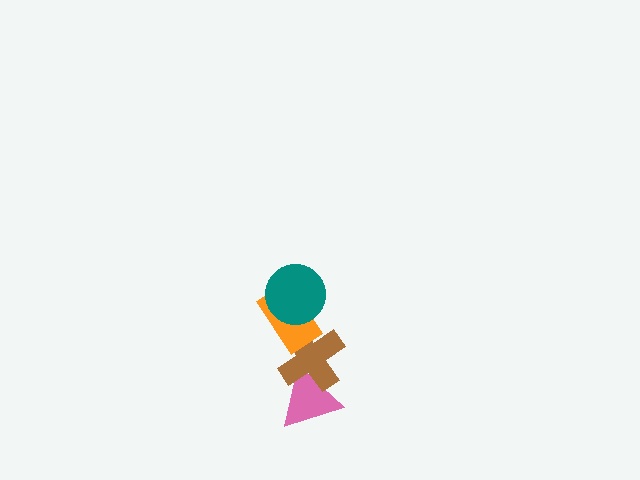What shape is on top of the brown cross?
The orange rectangle is on top of the brown cross.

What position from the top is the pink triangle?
The pink triangle is 4th from the top.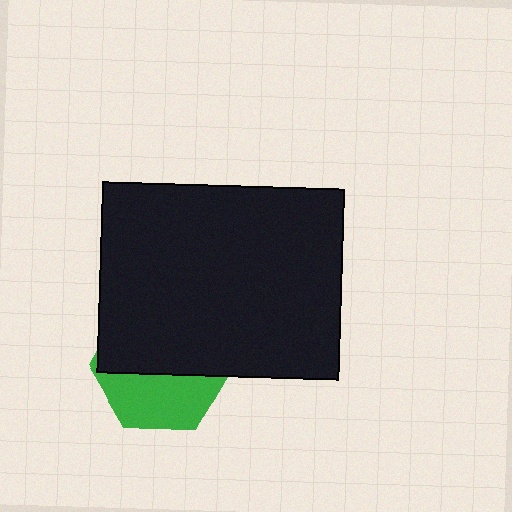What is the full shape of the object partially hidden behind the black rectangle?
The partially hidden object is a green hexagon.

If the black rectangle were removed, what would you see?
You would see the complete green hexagon.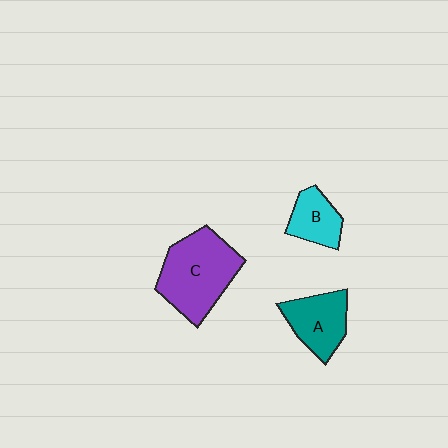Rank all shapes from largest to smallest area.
From largest to smallest: C (purple), A (teal), B (cyan).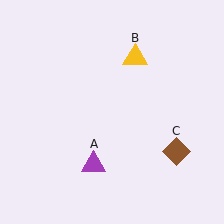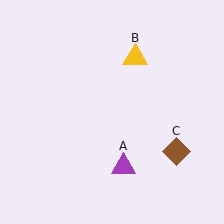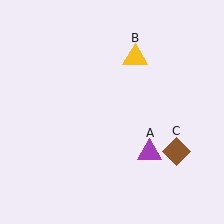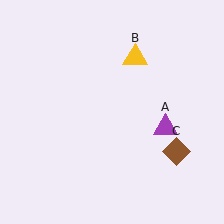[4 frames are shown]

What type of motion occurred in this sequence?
The purple triangle (object A) rotated counterclockwise around the center of the scene.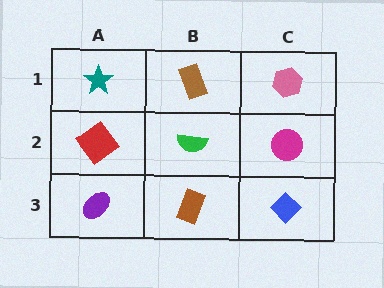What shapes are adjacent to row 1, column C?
A magenta circle (row 2, column C), a brown rectangle (row 1, column B).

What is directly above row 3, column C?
A magenta circle.